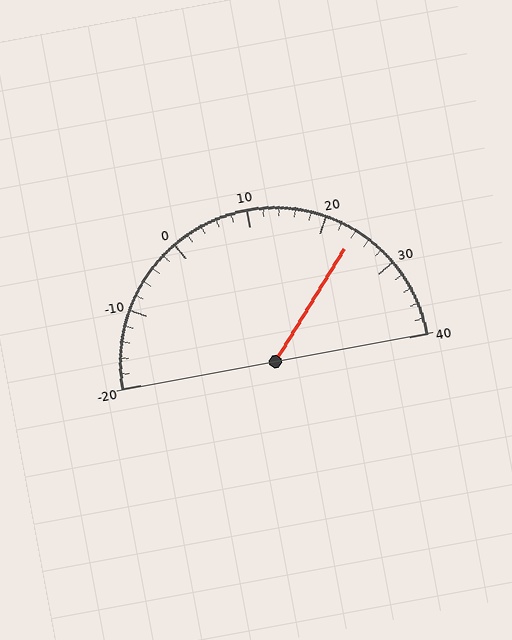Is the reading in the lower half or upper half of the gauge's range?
The reading is in the upper half of the range (-20 to 40).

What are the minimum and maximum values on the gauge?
The gauge ranges from -20 to 40.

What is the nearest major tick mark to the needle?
The nearest major tick mark is 20.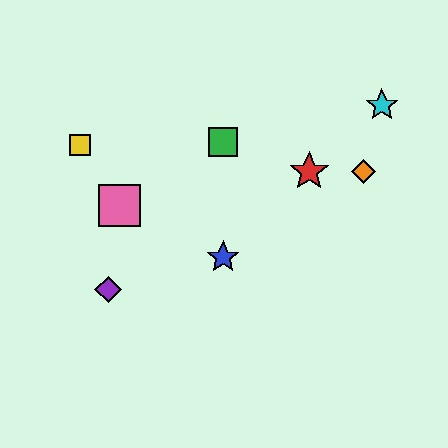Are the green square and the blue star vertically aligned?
Yes, both are at x≈223.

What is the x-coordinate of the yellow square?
The yellow square is at x≈80.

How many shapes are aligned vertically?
2 shapes (the blue star, the green square) are aligned vertically.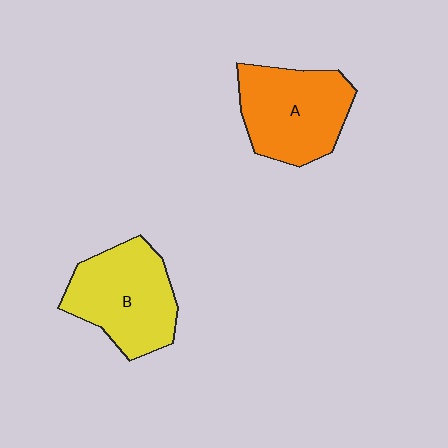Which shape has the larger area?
Shape B (yellow).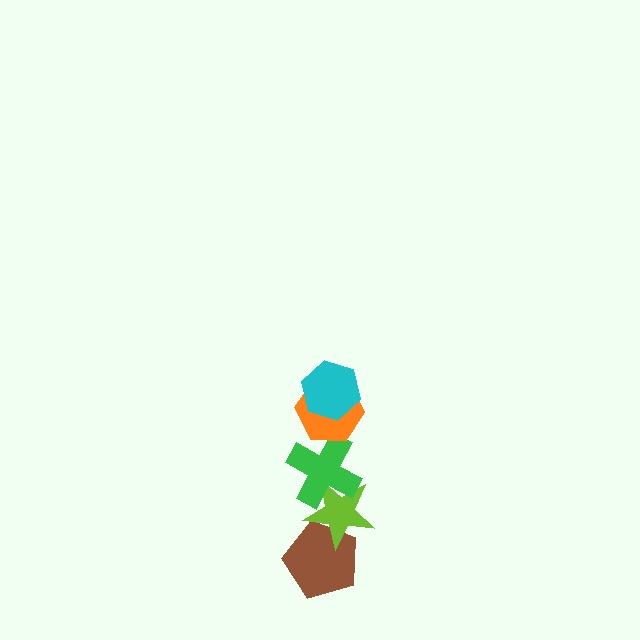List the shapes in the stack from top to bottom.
From top to bottom: the cyan hexagon, the orange hexagon, the green cross, the lime star, the brown pentagon.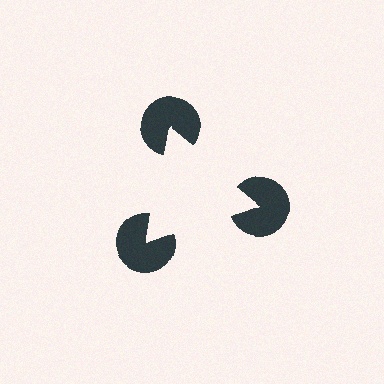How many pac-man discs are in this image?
There are 3 — one at each vertex of the illusory triangle.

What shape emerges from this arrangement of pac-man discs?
An illusory triangle — its edges are inferred from the aligned wedge cuts in the pac-man discs, not physically drawn.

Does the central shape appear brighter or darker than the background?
It typically appears slightly brighter than the background, even though no actual brightness change is drawn.